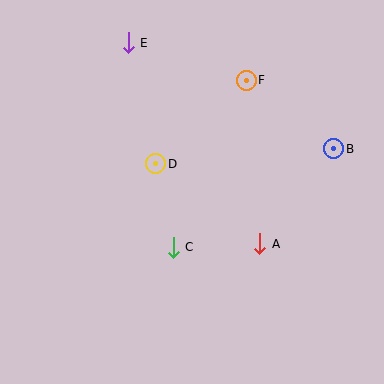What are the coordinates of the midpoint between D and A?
The midpoint between D and A is at (208, 204).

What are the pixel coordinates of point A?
Point A is at (260, 244).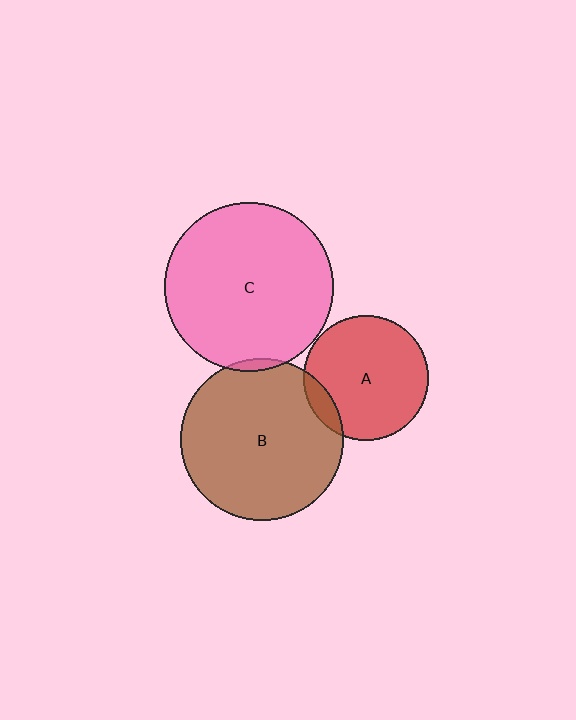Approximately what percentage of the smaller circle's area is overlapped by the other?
Approximately 10%.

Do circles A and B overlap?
Yes.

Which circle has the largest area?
Circle C (pink).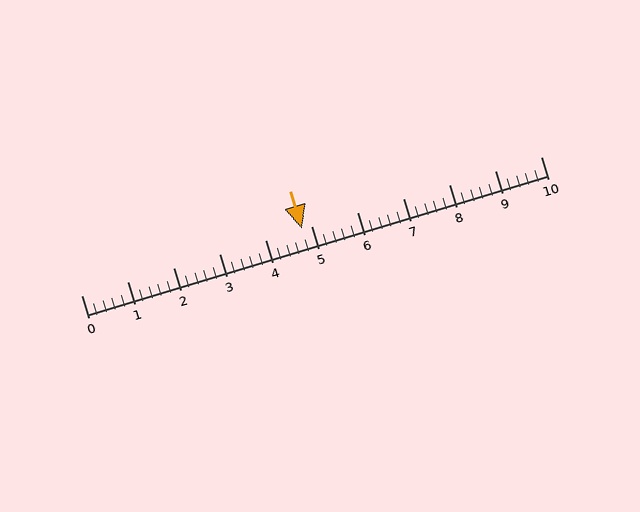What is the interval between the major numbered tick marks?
The major tick marks are spaced 1 units apart.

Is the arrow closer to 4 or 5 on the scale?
The arrow is closer to 5.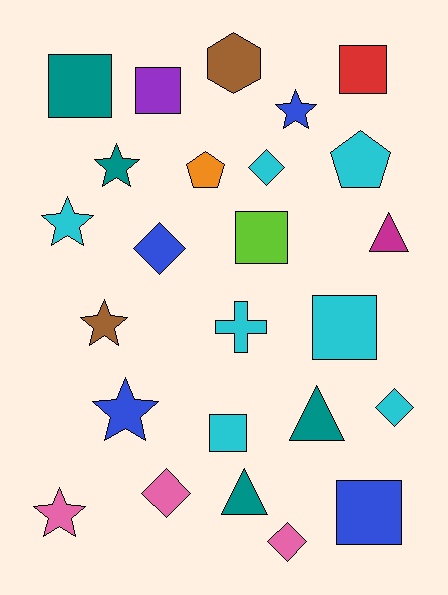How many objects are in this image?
There are 25 objects.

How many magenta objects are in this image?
There is 1 magenta object.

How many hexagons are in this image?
There is 1 hexagon.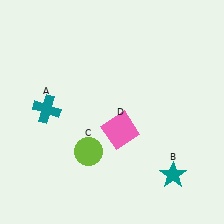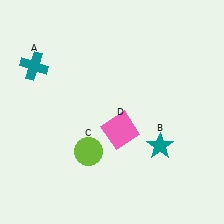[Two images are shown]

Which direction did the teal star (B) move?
The teal star (B) moved up.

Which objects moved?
The objects that moved are: the teal cross (A), the teal star (B).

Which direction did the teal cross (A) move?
The teal cross (A) moved up.